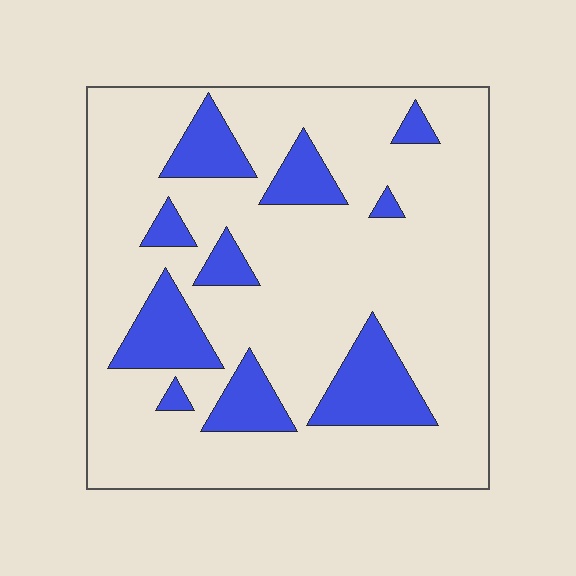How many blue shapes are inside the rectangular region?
10.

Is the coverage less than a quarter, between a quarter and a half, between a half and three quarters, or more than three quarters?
Less than a quarter.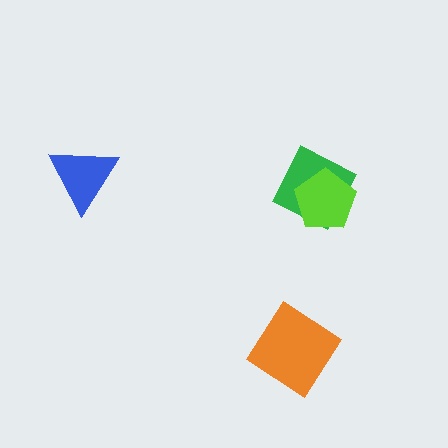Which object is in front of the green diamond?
The lime pentagon is in front of the green diamond.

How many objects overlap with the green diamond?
1 object overlaps with the green diamond.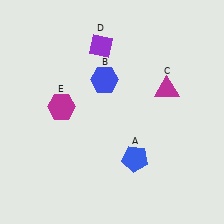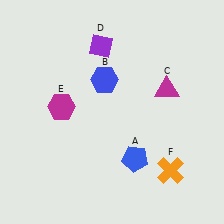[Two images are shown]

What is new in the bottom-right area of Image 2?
An orange cross (F) was added in the bottom-right area of Image 2.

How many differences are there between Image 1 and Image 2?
There is 1 difference between the two images.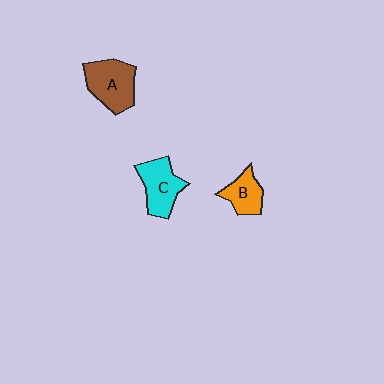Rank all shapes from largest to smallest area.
From largest to smallest: A (brown), C (cyan), B (orange).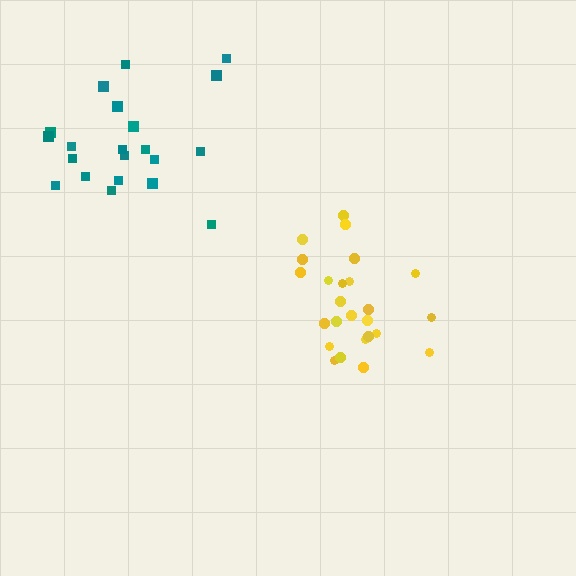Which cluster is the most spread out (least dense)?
Teal.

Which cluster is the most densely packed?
Yellow.